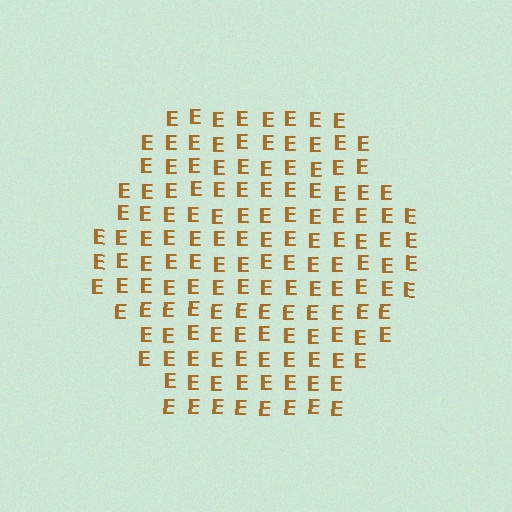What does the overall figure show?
The overall figure shows a hexagon.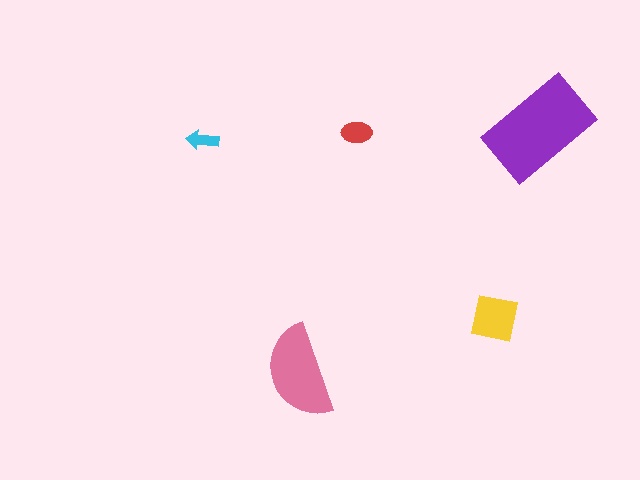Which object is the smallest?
The cyan arrow.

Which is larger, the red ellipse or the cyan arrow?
The red ellipse.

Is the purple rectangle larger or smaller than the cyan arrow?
Larger.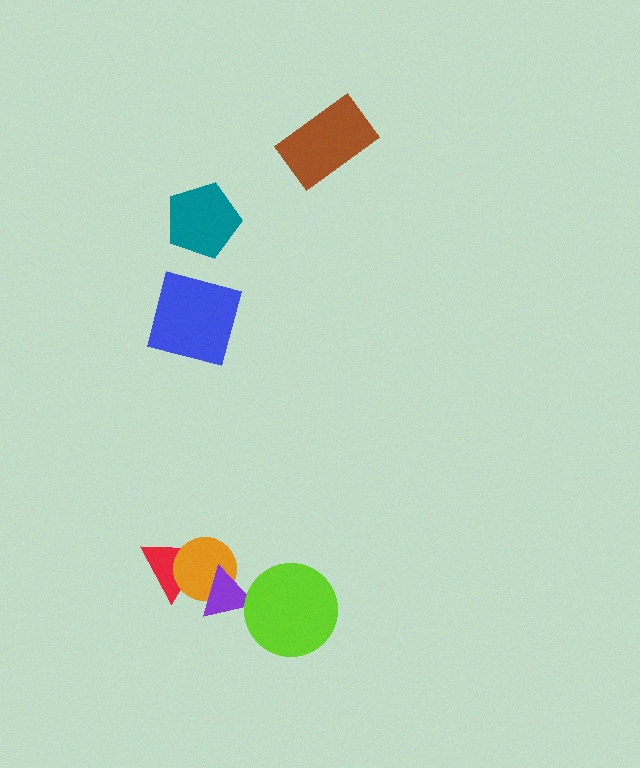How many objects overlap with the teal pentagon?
0 objects overlap with the teal pentagon.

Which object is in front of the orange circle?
The purple triangle is in front of the orange circle.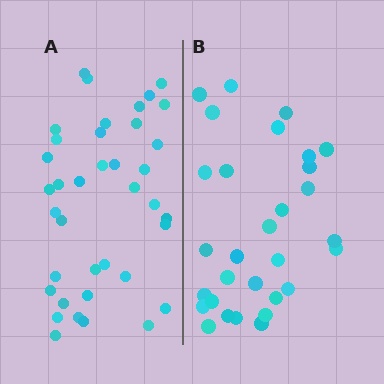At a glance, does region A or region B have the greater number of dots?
Region A (the left region) has more dots.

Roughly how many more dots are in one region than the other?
Region A has roughly 8 or so more dots than region B.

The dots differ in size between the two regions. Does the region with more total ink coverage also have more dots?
No. Region B has more total ink coverage because its dots are larger, but region A actually contains more individual dots. Total area can be misleading — the number of items is what matters here.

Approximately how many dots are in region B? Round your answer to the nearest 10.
About 30 dots.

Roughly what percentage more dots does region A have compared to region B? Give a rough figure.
About 25% more.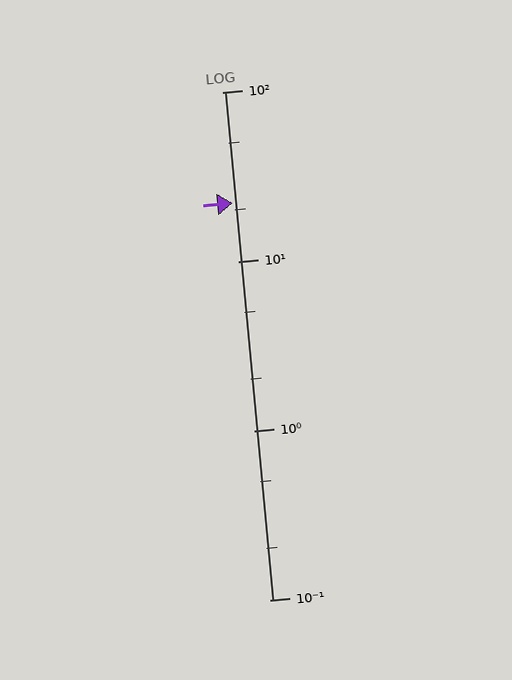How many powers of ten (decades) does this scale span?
The scale spans 3 decades, from 0.1 to 100.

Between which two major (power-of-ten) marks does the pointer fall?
The pointer is between 10 and 100.